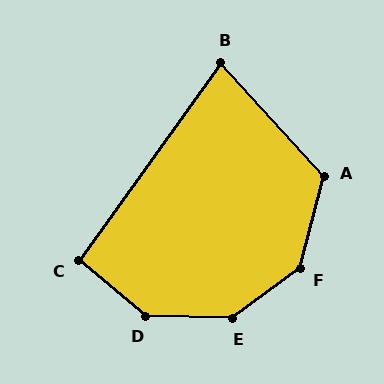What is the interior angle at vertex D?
Approximately 142 degrees (obtuse).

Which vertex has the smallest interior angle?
B, at approximately 78 degrees.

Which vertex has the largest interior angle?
E, at approximately 142 degrees.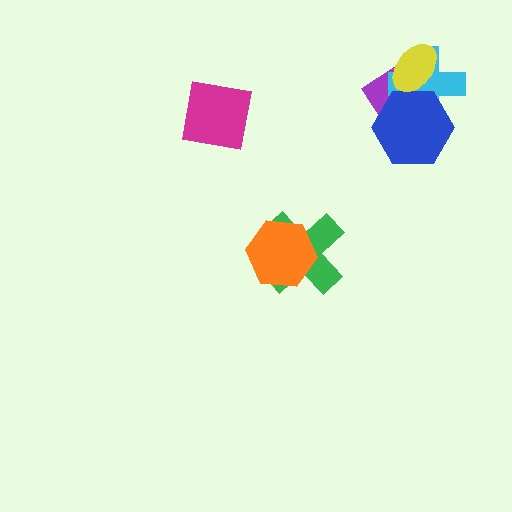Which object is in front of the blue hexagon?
The yellow ellipse is in front of the blue hexagon.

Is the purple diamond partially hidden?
Yes, it is partially covered by another shape.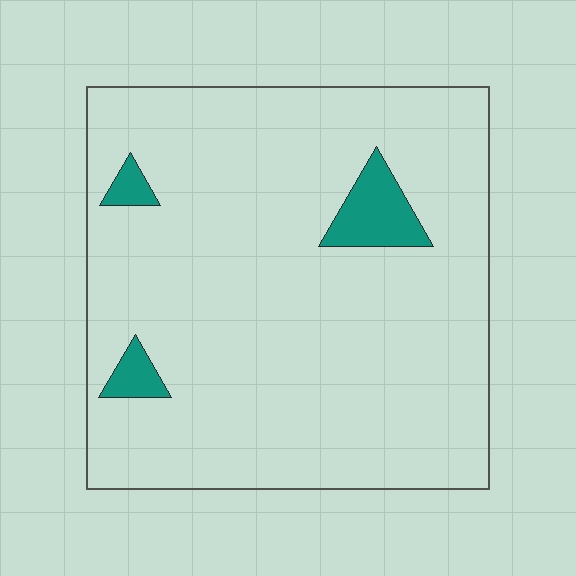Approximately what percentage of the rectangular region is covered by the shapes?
Approximately 5%.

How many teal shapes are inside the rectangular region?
3.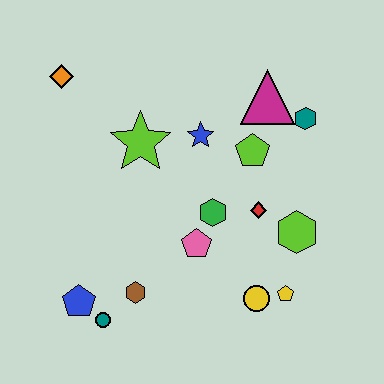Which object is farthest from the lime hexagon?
The orange diamond is farthest from the lime hexagon.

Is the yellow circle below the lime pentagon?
Yes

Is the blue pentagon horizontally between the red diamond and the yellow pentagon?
No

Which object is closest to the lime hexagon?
The red diamond is closest to the lime hexagon.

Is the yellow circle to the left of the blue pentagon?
No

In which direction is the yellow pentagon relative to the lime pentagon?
The yellow pentagon is below the lime pentagon.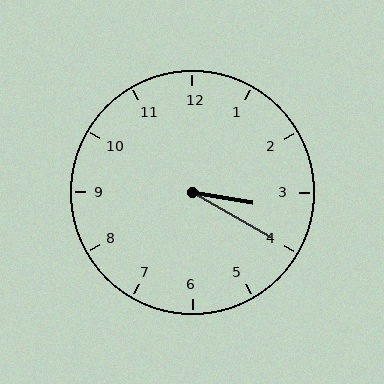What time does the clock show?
3:20.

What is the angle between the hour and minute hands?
Approximately 20 degrees.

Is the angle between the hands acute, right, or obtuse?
It is acute.